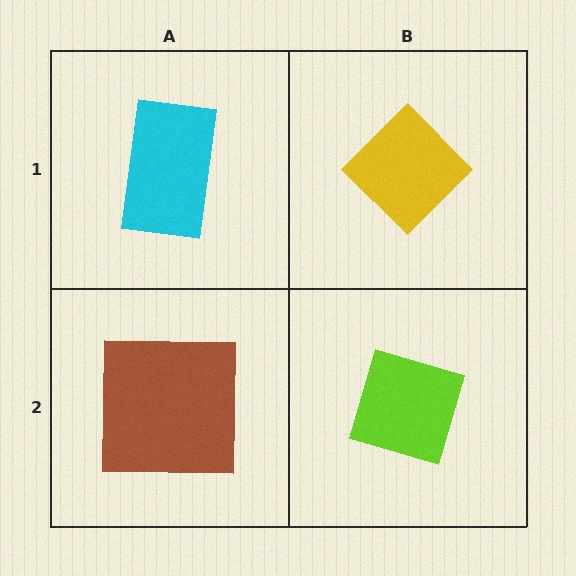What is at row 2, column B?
A lime diamond.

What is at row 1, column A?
A cyan rectangle.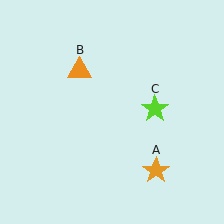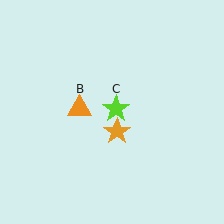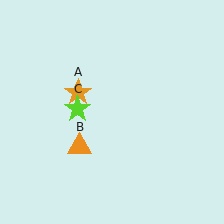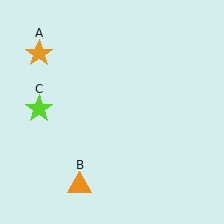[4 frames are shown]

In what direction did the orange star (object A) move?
The orange star (object A) moved up and to the left.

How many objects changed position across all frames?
3 objects changed position: orange star (object A), orange triangle (object B), lime star (object C).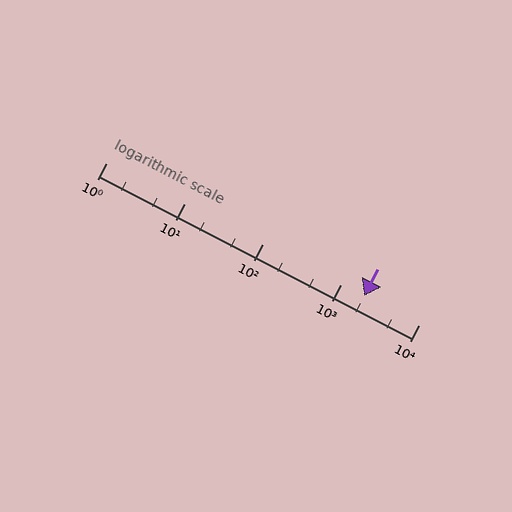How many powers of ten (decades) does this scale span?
The scale spans 4 decades, from 1 to 10000.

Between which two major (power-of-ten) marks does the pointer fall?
The pointer is between 1000 and 10000.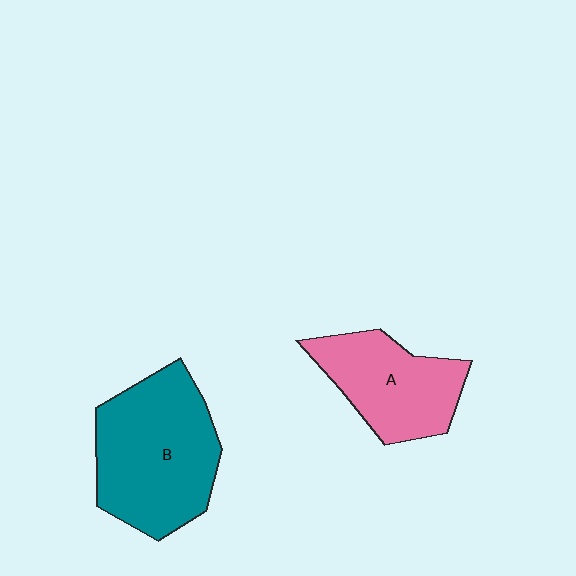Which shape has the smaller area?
Shape A (pink).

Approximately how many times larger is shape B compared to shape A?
Approximately 1.4 times.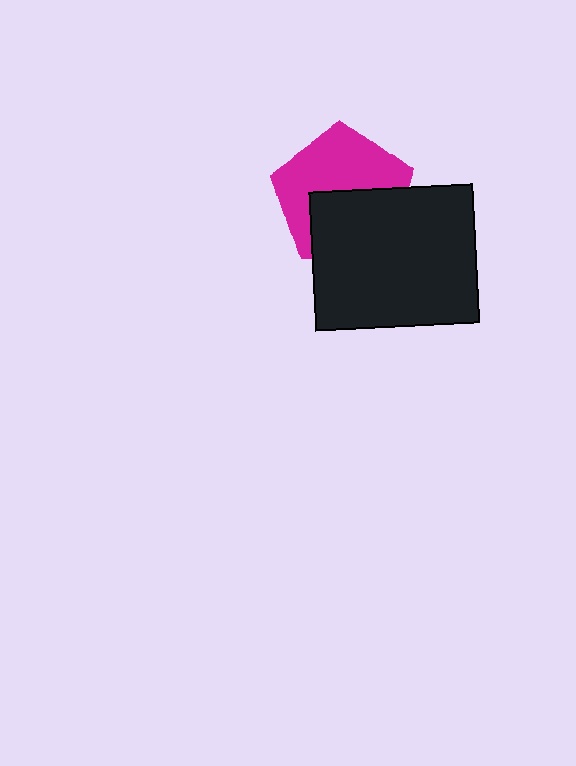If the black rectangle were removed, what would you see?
You would see the complete magenta pentagon.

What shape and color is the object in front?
The object in front is a black rectangle.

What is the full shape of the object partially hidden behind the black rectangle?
The partially hidden object is a magenta pentagon.